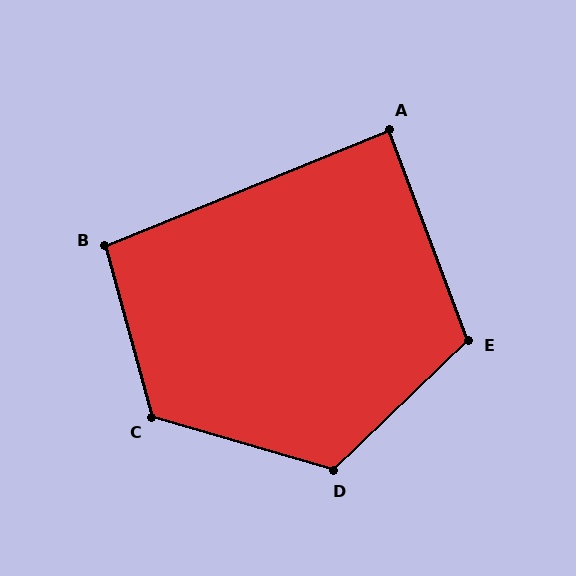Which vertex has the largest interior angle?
C, at approximately 121 degrees.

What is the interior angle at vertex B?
Approximately 97 degrees (obtuse).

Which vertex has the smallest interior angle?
A, at approximately 88 degrees.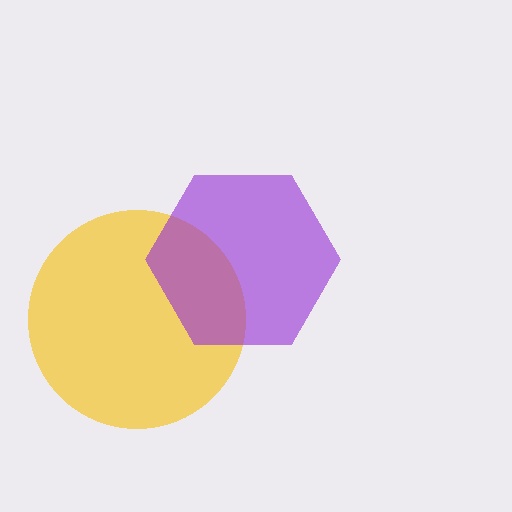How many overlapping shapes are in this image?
There are 2 overlapping shapes in the image.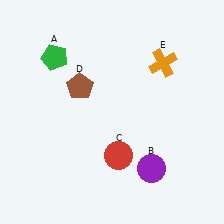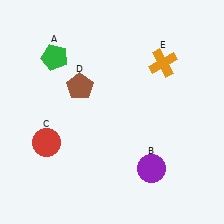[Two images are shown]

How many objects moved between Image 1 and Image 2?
1 object moved between the two images.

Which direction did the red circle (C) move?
The red circle (C) moved left.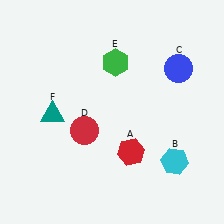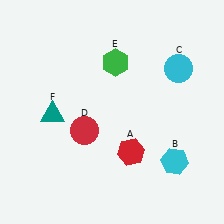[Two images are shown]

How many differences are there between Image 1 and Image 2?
There is 1 difference between the two images.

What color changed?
The circle (C) changed from blue in Image 1 to cyan in Image 2.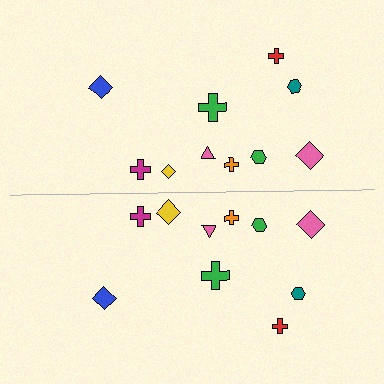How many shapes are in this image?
There are 20 shapes in this image.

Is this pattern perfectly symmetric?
No, the pattern is not perfectly symmetric. The yellow diamond on the bottom side has a different size than its mirror counterpart.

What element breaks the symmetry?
The yellow diamond on the bottom side has a different size than its mirror counterpart.